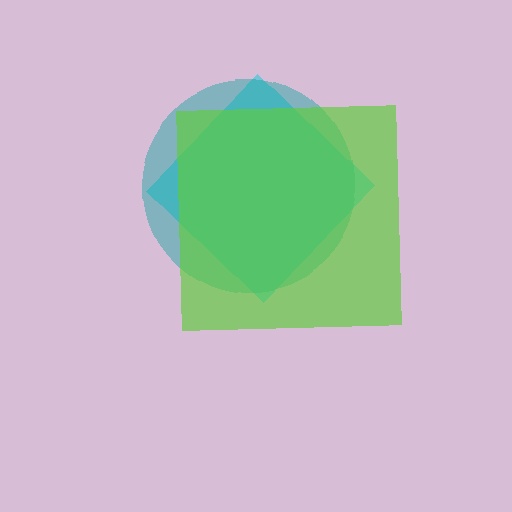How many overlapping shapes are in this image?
There are 3 overlapping shapes in the image.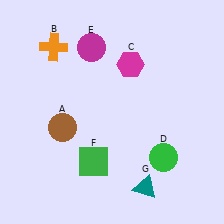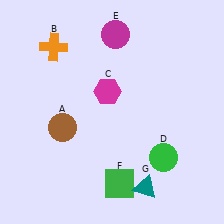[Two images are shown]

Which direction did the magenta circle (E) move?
The magenta circle (E) moved right.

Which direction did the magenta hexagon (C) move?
The magenta hexagon (C) moved down.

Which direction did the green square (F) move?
The green square (F) moved right.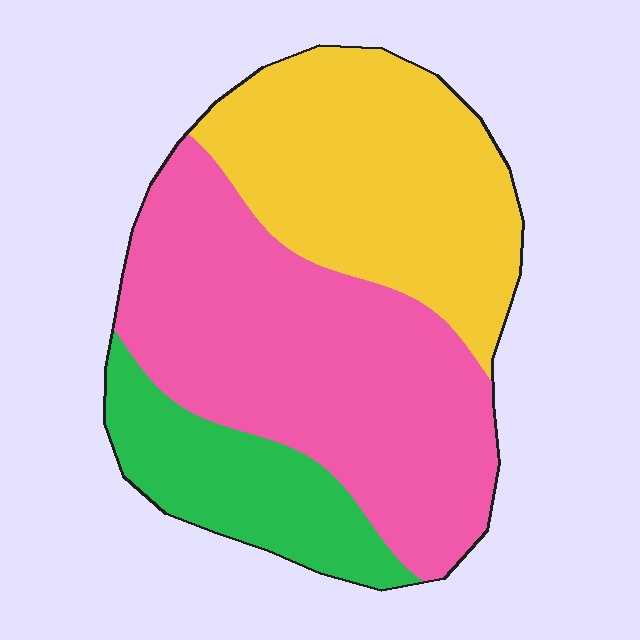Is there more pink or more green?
Pink.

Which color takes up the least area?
Green, at roughly 15%.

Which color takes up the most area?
Pink, at roughly 50%.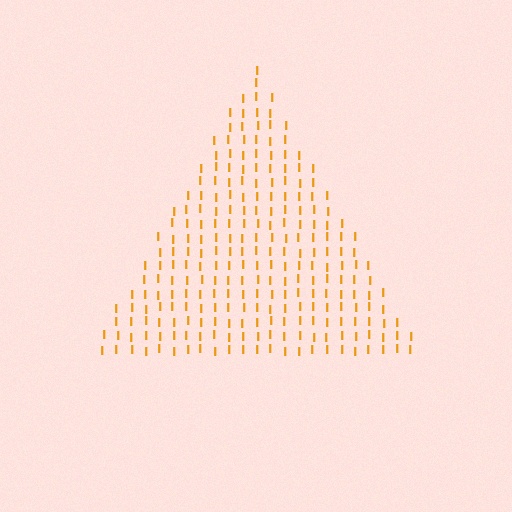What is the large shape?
The large shape is a triangle.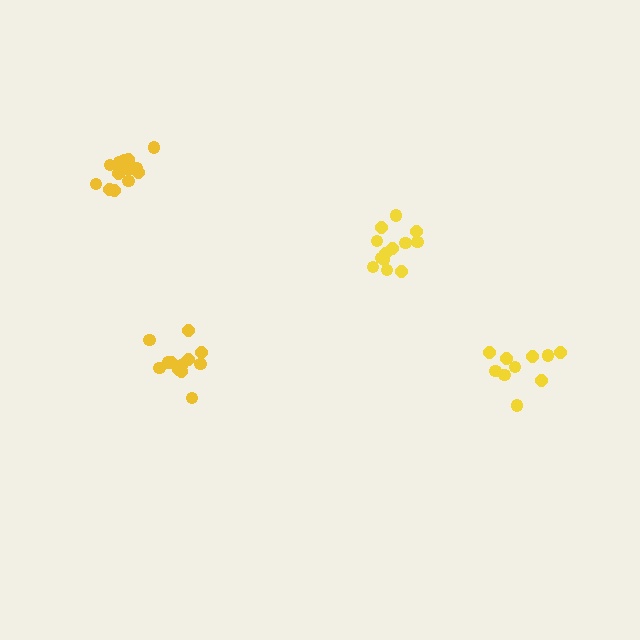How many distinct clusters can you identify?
There are 4 distinct clusters.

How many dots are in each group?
Group 1: 13 dots, Group 2: 12 dots, Group 3: 10 dots, Group 4: 14 dots (49 total).